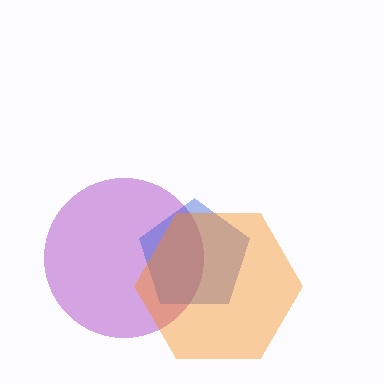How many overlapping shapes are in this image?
There are 3 overlapping shapes in the image.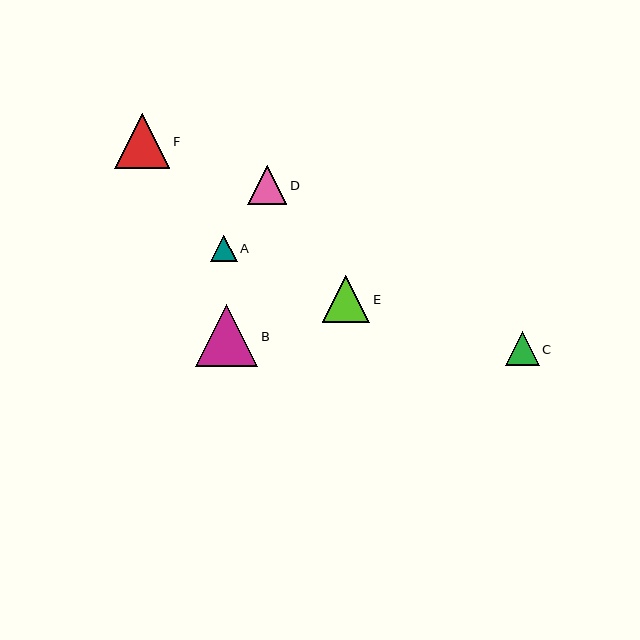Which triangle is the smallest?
Triangle A is the smallest with a size of approximately 26 pixels.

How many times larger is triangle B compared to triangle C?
Triangle B is approximately 1.8 times the size of triangle C.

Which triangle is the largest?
Triangle B is the largest with a size of approximately 62 pixels.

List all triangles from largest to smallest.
From largest to smallest: B, F, E, D, C, A.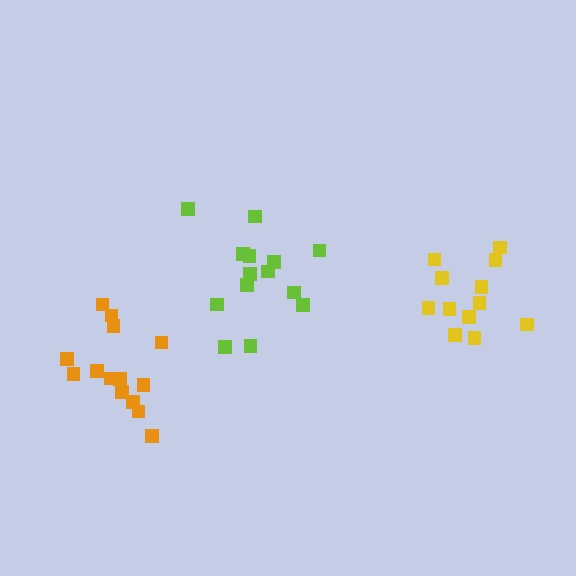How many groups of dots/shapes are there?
There are 3 groups.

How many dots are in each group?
Group 1: 12 dots, Group 2: 14 dots, Group 3: 14 dots (40 total).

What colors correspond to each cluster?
The clusters are colored: yellow, lime, orange.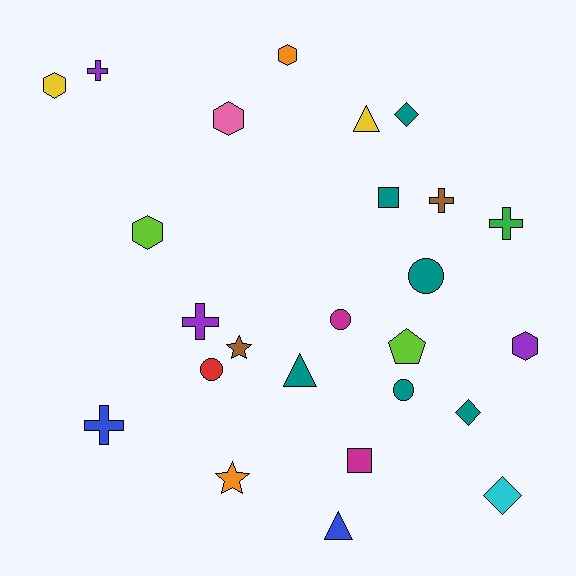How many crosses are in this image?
There are 5 crosses.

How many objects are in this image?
There are 25 objects.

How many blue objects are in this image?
There are 2 blue objects.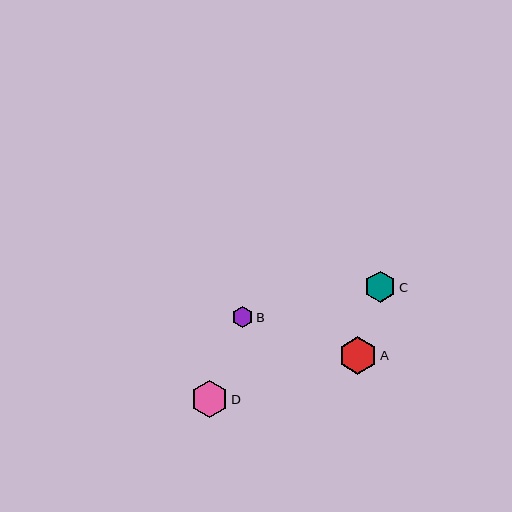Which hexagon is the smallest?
Hexagon B is the smallest with a size of approximately 21 pixels.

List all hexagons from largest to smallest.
From largest to smallest: A, D, C, B.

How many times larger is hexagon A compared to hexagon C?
Hexagon A is approximately 1.2 times the size of hexagon C.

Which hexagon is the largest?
Hexagon A is the largest with a size of approximately 37 pixels.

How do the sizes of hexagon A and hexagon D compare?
Hexagon A and hexagon D are approximately the same size.